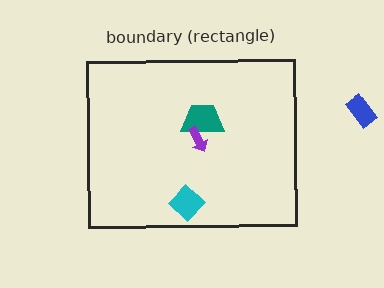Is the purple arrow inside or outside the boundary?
Inside.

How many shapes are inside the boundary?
3 inside, 1 outside.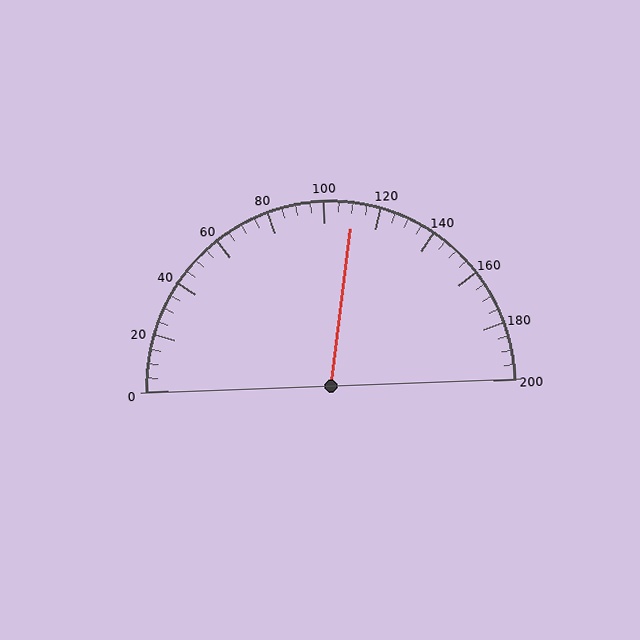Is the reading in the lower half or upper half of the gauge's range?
The reading is in the upper half of the range (0 to 200).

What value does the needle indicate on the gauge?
The needle indicates approximately 110.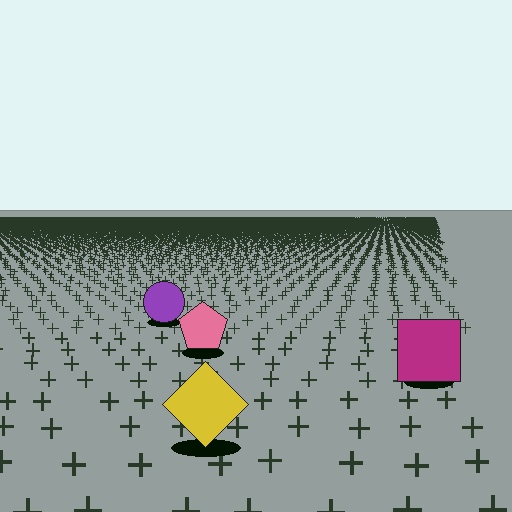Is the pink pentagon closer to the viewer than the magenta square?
No. The magenta square is closer — you can tell from the texture gradient: the ground texture is coarser near it.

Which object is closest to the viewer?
The yellow diamond is closest. The texture marks near it are larger and more spread out.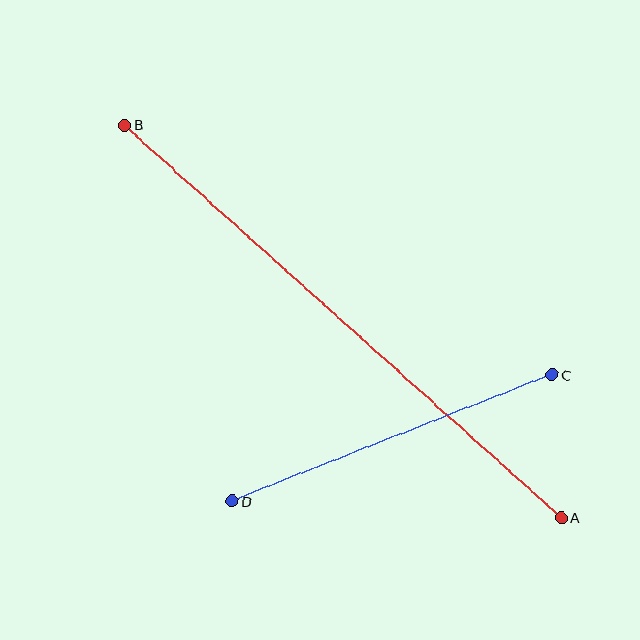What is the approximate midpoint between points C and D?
The midpoint is at approximately (392, 438) pixels.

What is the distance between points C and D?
The distance is approximately 344 pixels.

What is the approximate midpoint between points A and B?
The midpoint is at approximately (343, 322) pixels.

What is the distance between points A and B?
The distance is approximately 587 pixels.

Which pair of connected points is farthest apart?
Points A and B are farthest apart.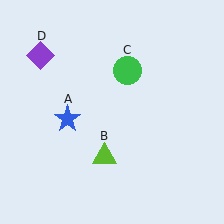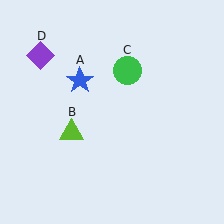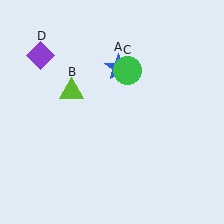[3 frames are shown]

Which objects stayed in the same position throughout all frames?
Green circle (object C) and purple diamond (object D) remained stationary.